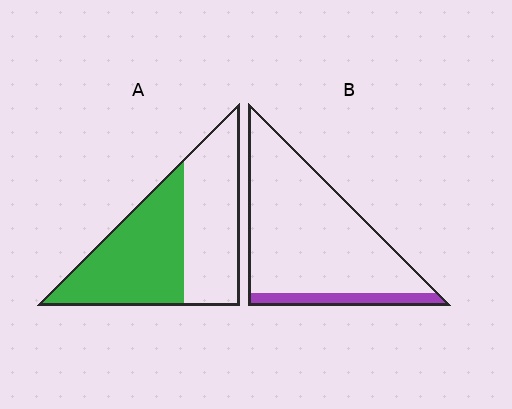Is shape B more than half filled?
No.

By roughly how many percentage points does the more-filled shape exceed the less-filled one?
By roughly 40 percentage points (A over B).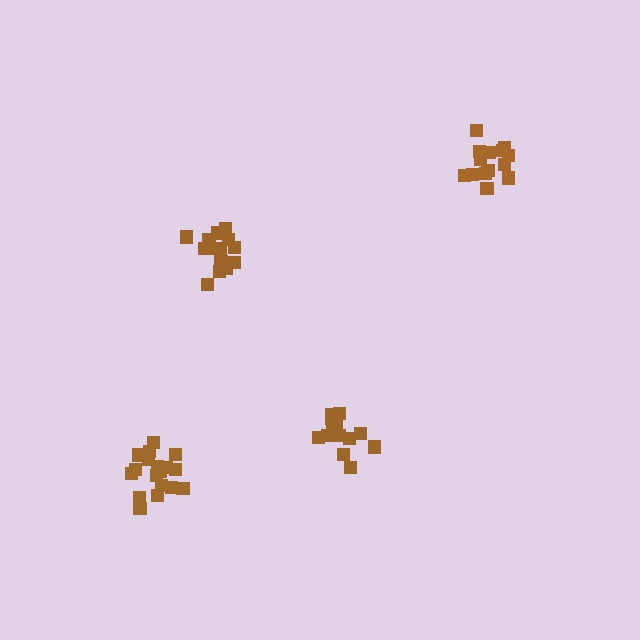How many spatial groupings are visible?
There are 4 spatial groupings.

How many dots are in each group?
Group 1: 15 dots, Group 2: 18 dots, Group 3: 14 dots, Group 4: 14 dots (61 total).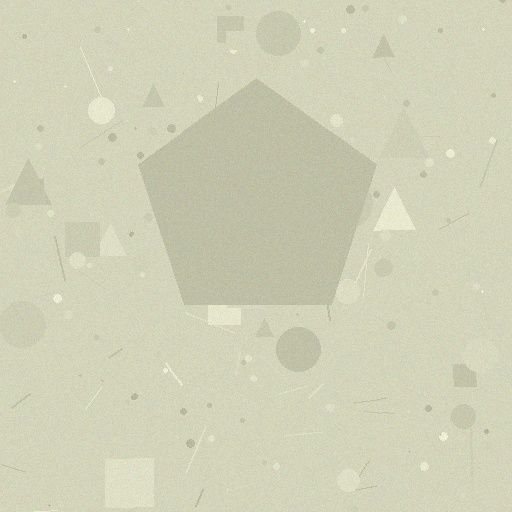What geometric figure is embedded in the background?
A pentagon is embedded in the background.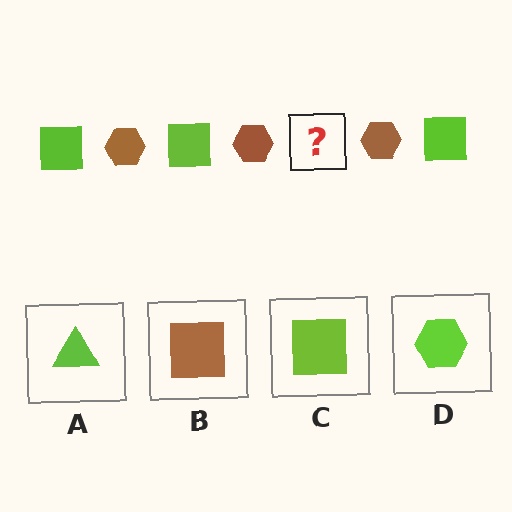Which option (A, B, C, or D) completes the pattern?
C.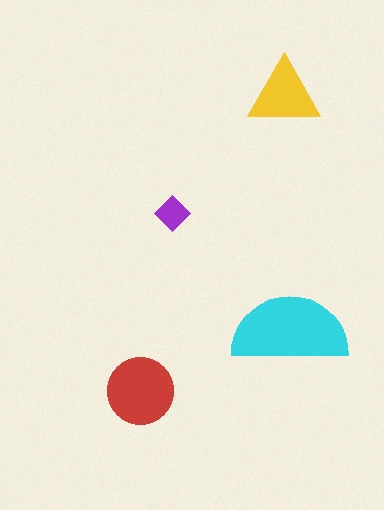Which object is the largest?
The cyan semicircle.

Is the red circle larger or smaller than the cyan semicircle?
Smaller.